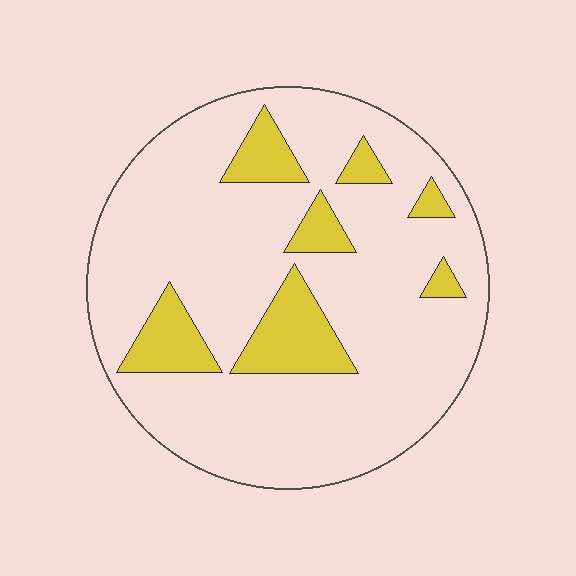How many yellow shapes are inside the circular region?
7.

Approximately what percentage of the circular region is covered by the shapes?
Approximately 15%.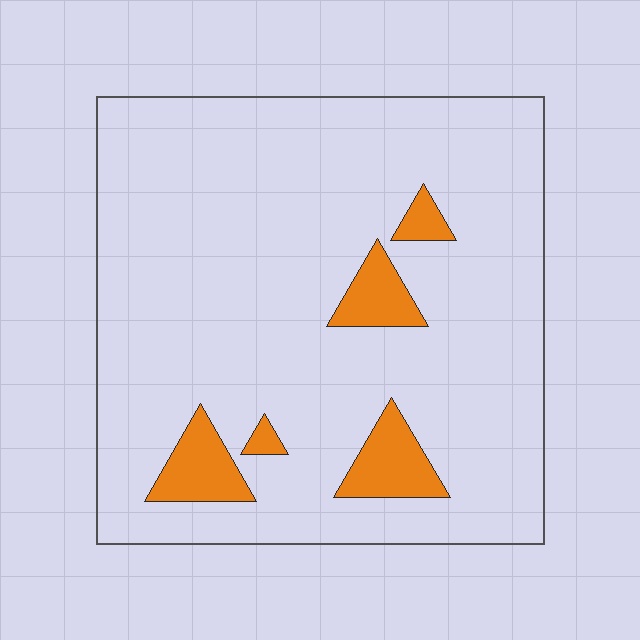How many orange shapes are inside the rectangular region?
5.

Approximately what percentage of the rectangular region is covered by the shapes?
Approximately 10%.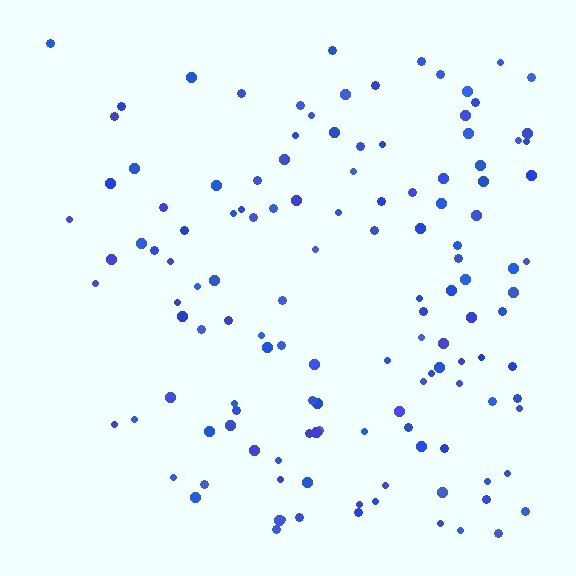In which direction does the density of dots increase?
From left to right, with the right side densest.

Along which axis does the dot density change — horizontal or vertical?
Horizontal.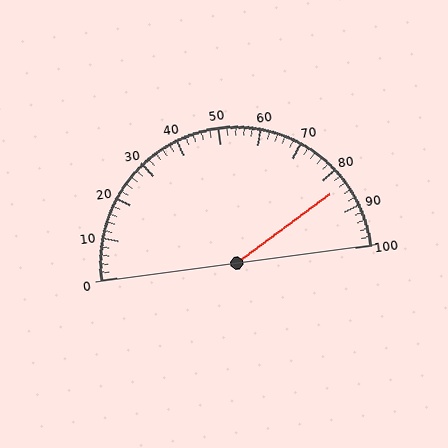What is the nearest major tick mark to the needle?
The nearest major tick mark is 80.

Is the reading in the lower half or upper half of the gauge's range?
The reading is in the upper half of the range (0 to 100).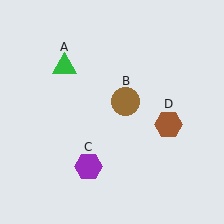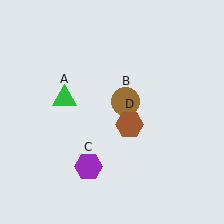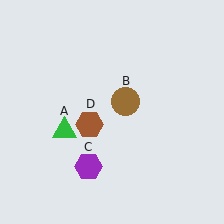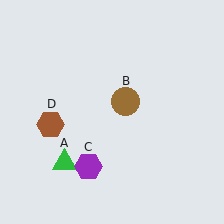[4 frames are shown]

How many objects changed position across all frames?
2 objects changed position: green triangle (object A), brown hexagon (object D).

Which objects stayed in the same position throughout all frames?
Brown circle (object B) and purple hexagon (object C) remained stationary.